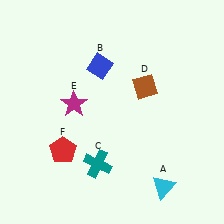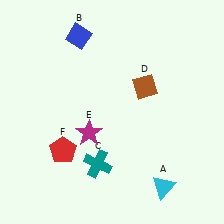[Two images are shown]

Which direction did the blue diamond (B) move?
The blue diamond (B) moved up.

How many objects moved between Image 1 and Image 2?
2 objects moved between the two images.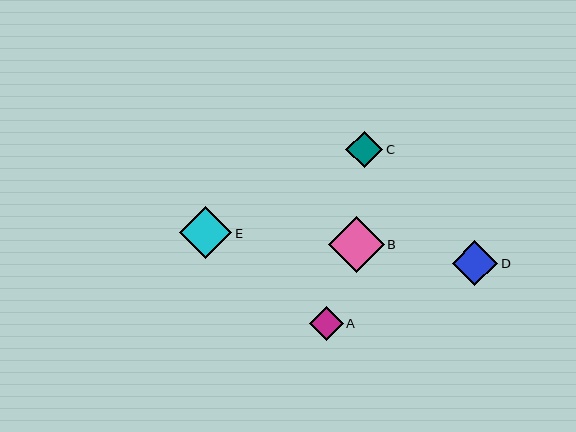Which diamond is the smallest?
Diamond A is the smallest with a size of approximately 34 pixels.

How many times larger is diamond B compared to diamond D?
Diamond B is approximately 1.2 times the size of diamond D.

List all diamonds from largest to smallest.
From largest to smallest: B, E, D, C, A.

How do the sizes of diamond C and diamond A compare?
Diamond C and diamond A are approximately the same size.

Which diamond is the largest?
Diamond B is the largest with a size of approximately 55 pixels.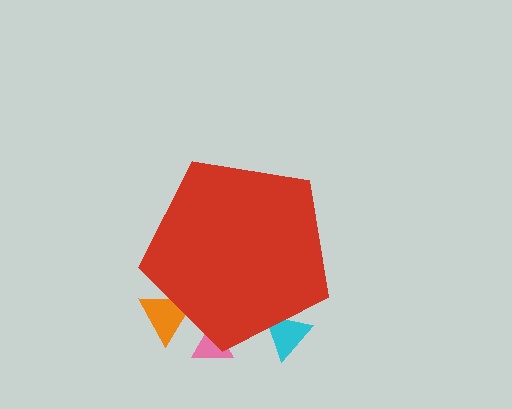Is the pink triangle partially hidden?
Yes, the pink triangle is partially hidden behind the red pentagon.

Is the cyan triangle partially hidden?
Yes, the cyan triangle is partially hidden behind the red pentagon.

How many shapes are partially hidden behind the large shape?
3 shapes are partially hidden.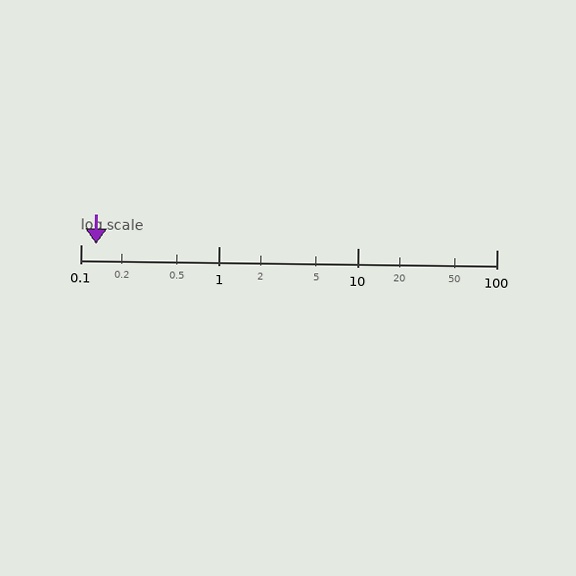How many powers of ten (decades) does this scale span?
The scale spans 3 decades, from 0.1 to 100.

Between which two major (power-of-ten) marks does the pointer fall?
The pointer is between 0.1 and 1.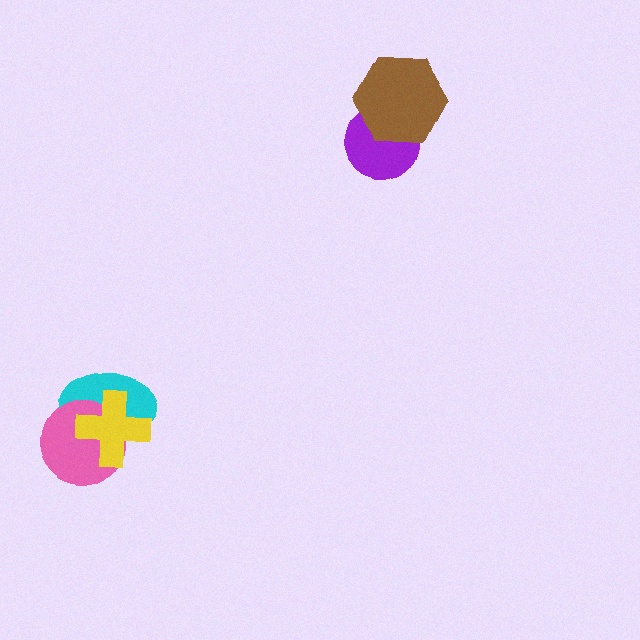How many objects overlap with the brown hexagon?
1 object overlaps with the brown hexagon.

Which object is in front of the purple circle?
The brown hexagon is in front of the purple circle.